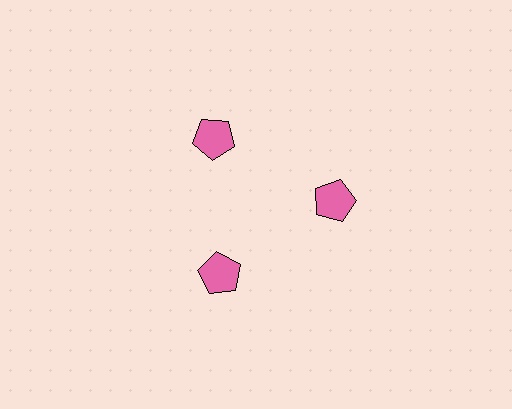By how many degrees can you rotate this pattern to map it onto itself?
The pattern maps onto itself every 120 degrees of rotation.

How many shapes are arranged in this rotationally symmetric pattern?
There are 3 shapes, arranged in 3 groups of 1.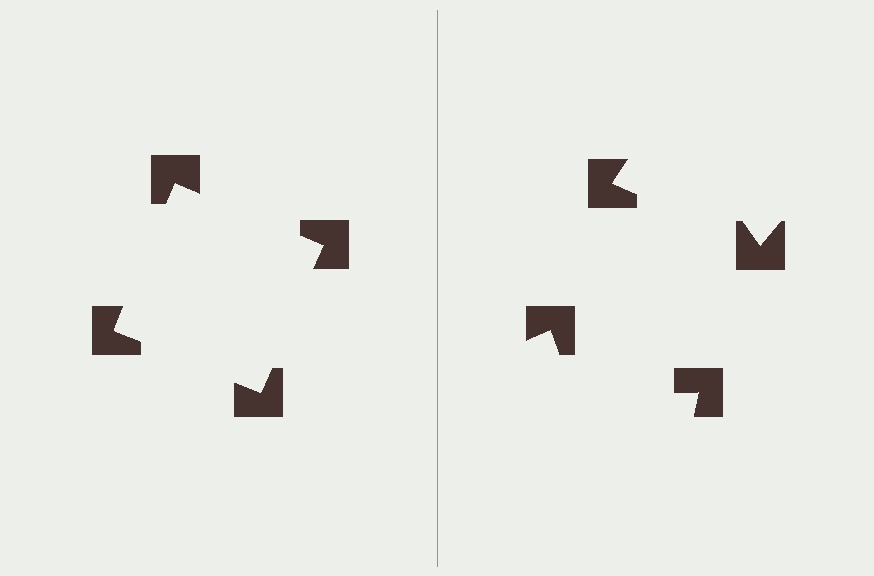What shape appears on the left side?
An illusory square.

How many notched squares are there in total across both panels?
8 — 4 on each side.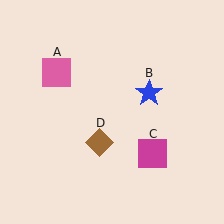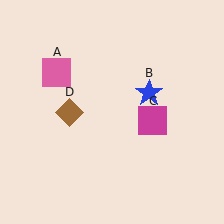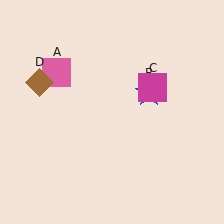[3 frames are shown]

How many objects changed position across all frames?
2 objects changed position: magenta square (object C), brown diamond (object D).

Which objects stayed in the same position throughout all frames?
Pink square (object A) and blue star (object B) remained stationary.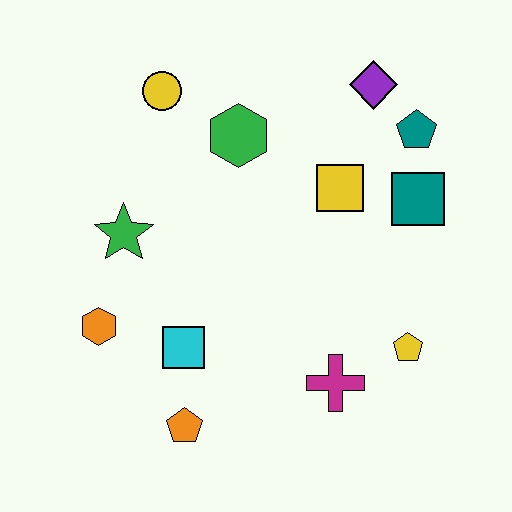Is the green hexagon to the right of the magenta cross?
No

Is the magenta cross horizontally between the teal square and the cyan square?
Yes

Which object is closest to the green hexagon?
The yellow circle is closest to the green hexagon.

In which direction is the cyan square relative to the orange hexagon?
The cyan square is to the right of the orange hexagon.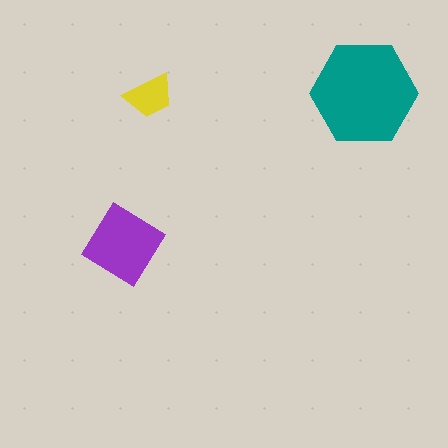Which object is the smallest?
The yellow trapezoid.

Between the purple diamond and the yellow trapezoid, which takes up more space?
The purple diamond.